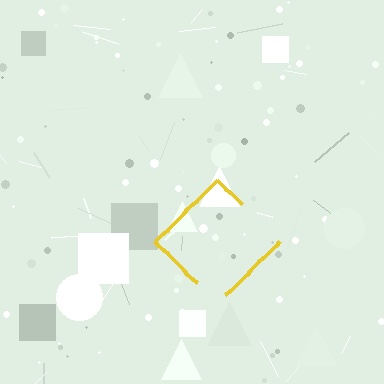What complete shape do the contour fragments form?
The contour fragments form a diamond.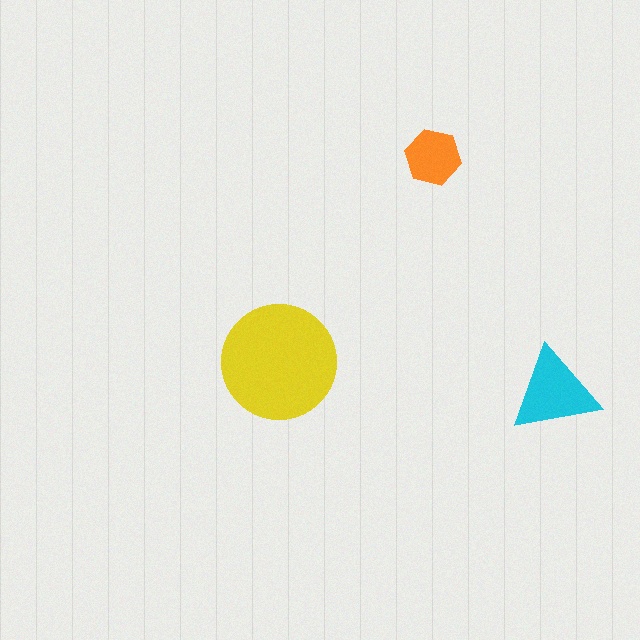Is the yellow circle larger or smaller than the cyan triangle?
Larger.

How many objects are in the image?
There are 3 objects in the image.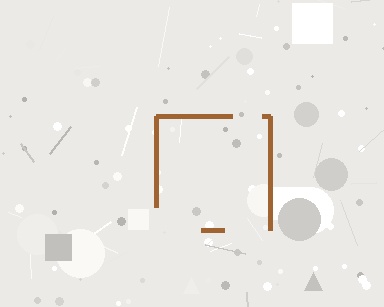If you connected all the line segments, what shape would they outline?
They would outline a square.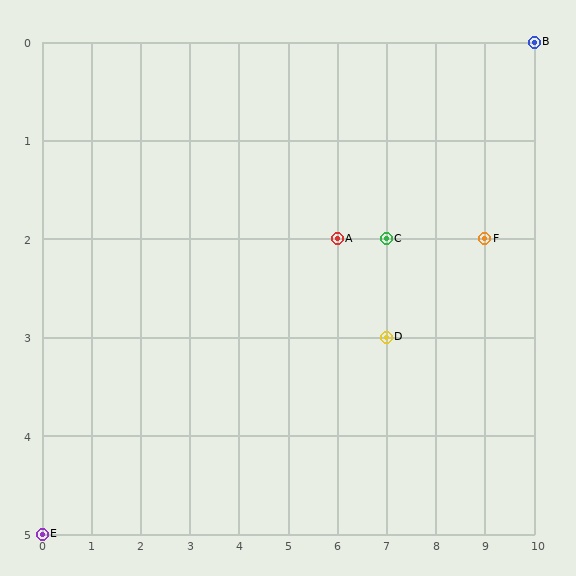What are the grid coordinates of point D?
Point D is at grid coordinates (7, 3).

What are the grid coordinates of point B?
Point B is at grid coordinates (10, 0).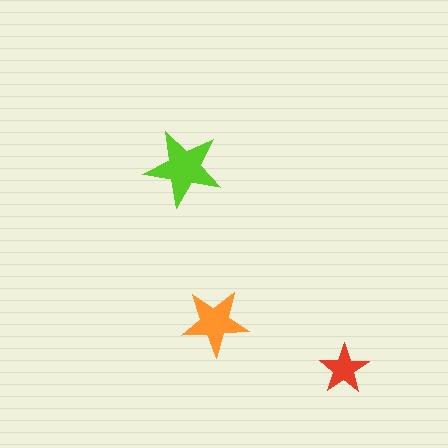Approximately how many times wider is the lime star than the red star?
About 1.5 times wider.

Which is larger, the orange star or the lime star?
The lime one.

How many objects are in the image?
There are 3 objects in the image.